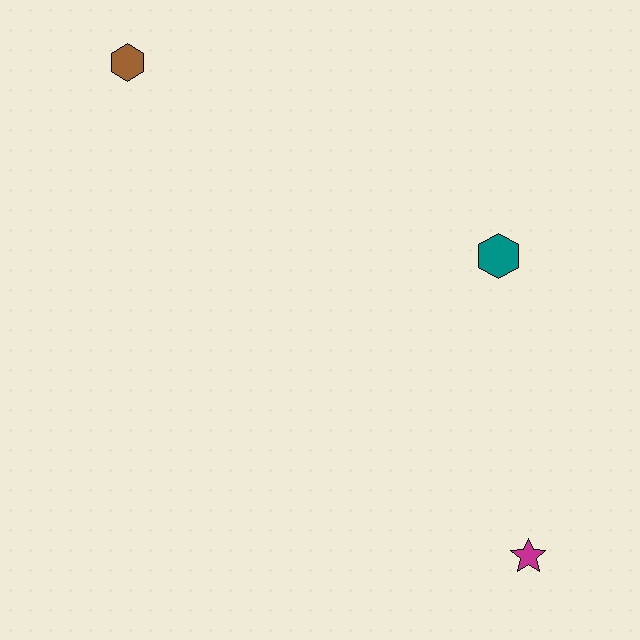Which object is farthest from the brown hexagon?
The magenta star is farthest from the brown hexagon.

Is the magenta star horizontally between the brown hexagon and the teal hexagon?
No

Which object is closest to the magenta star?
The teal hexagon is closest to the magenta star.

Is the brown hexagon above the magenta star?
Yes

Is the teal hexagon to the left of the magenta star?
Yes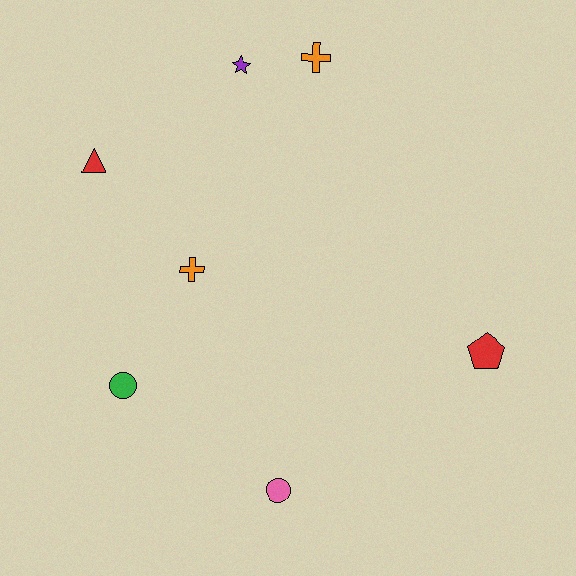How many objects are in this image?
There are 7 objects.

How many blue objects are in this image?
There are no blue objects.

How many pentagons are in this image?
There is 1 pentagon.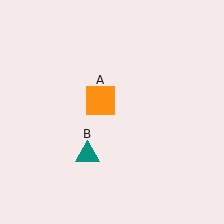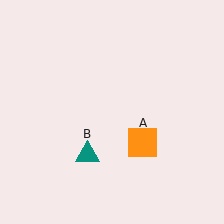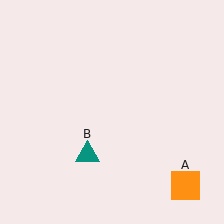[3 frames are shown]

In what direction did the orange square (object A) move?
The orange square (object A) moved down and to the right.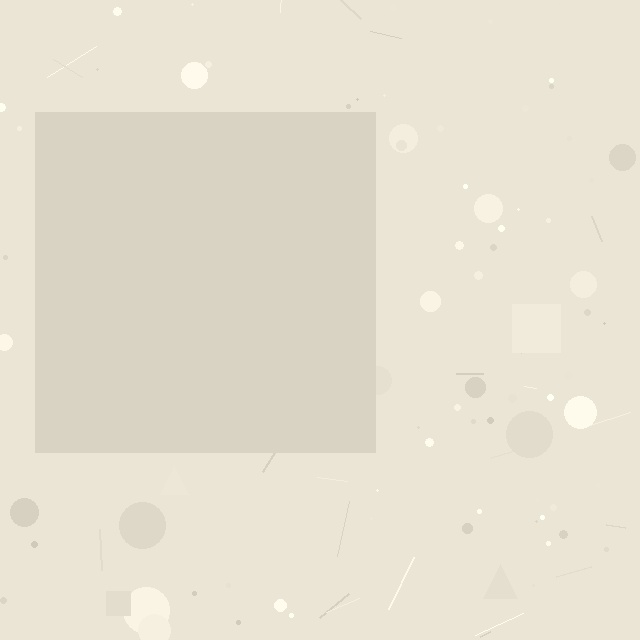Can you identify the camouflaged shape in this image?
The camouflaged shape is a square.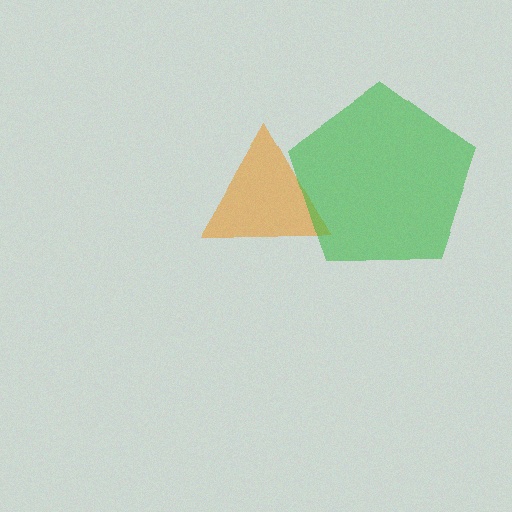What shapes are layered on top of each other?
The layered shapes are: an orange triangle, a green pentagon.